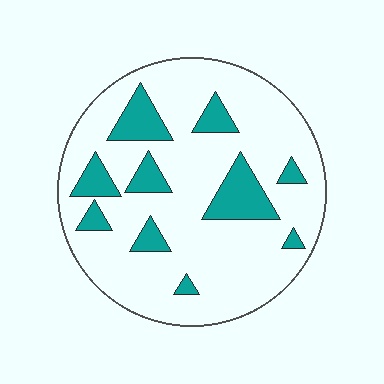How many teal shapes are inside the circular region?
10.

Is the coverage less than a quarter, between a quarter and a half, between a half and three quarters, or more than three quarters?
Less than a quarter.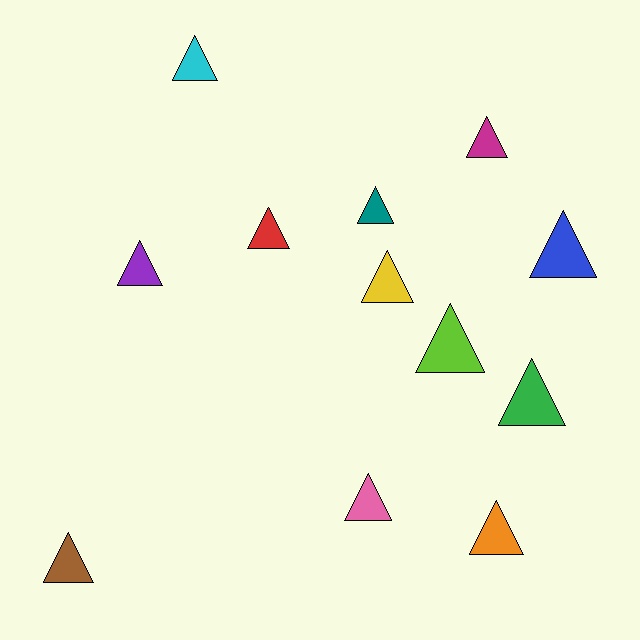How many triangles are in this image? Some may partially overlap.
There are 12 triangles.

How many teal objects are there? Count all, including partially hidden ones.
There is 1 teal object.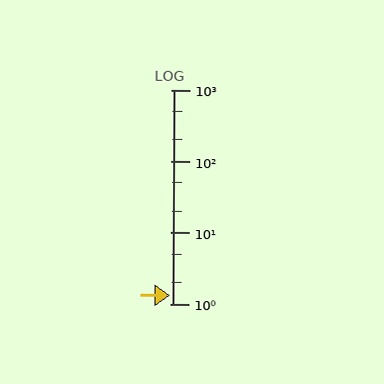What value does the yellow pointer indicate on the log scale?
The pointer indicates approximately 1.3.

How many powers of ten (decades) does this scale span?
The scale spans 3 decades, from 1 to 1000.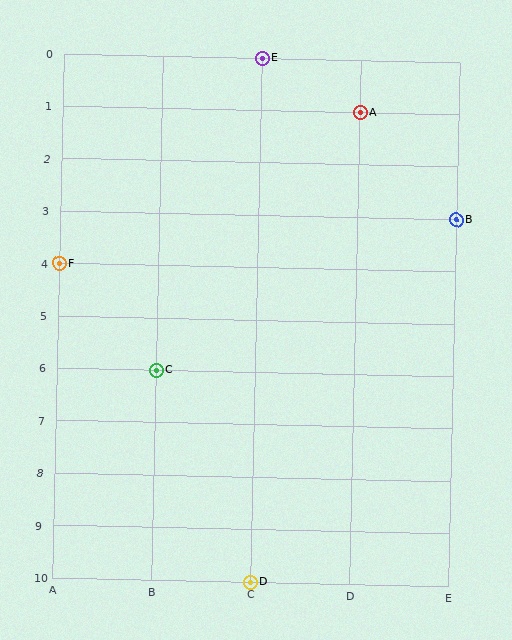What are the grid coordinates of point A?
Point A is at grid coordinates (D, 1).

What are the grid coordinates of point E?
Point E is at grid coordinates (C, 0).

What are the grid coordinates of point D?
Point D is at grid coordinates (C, 10).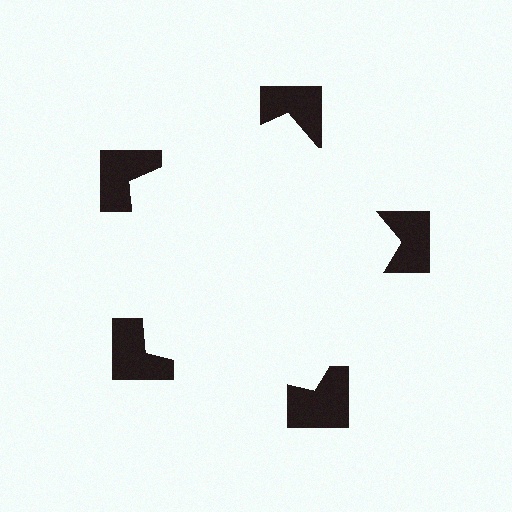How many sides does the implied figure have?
5 sides.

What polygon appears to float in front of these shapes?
An illusory pentagon — its edges are inferred from the aligned wedge cuts in the notched squares, not physically drawn.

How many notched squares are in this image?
There are 5 — one at each vertex of the illusory pentagon.